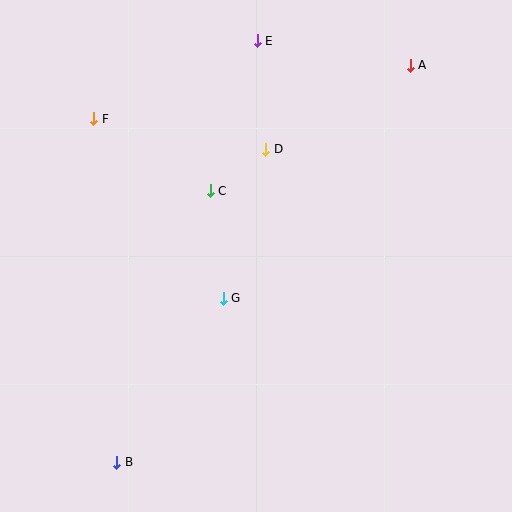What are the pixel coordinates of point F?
Point F is at (94, 119).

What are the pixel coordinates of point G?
Point G is at (223, 298).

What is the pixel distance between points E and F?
The distance between E and F is 181 pixels.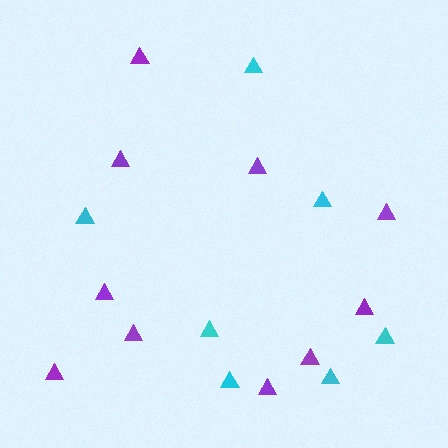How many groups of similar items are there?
There are 2 groups: one group of cyan triangles (7) and one group of purple triangles (10).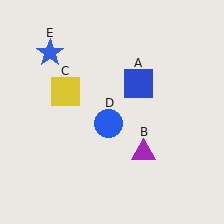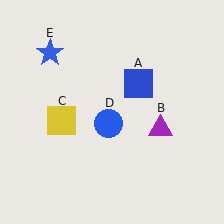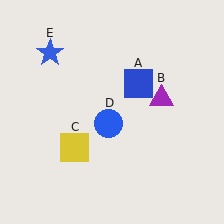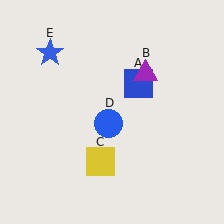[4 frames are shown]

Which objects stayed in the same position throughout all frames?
Blue square (object A) and blue circle (object D) and blue star (object E) remained stationary.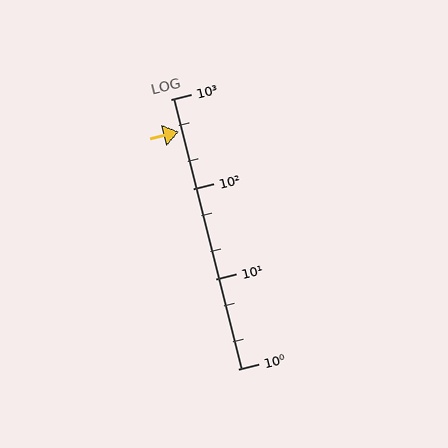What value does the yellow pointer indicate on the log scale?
The pointer indicates approximately 440.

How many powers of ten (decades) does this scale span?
The scale spans 3 decades, from 1 to 1000.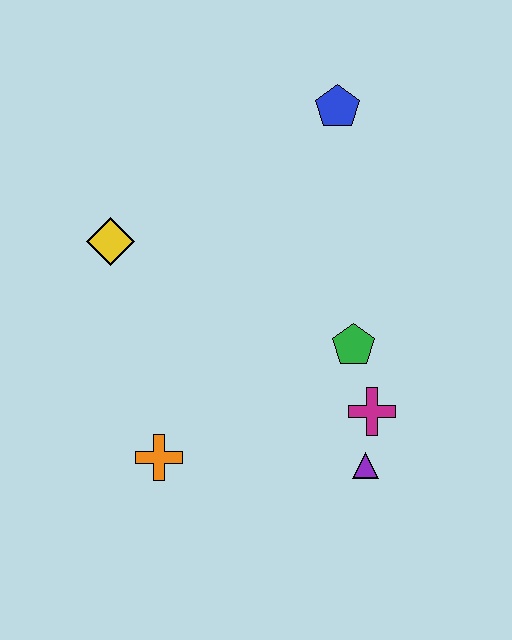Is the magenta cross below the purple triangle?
No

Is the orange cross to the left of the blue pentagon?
Yes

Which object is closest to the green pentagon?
The magenta cross is closest to the green pentagon.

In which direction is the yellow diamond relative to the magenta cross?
The yellow diamond is to the left of the magenta cross.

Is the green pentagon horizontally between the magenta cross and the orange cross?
Yes